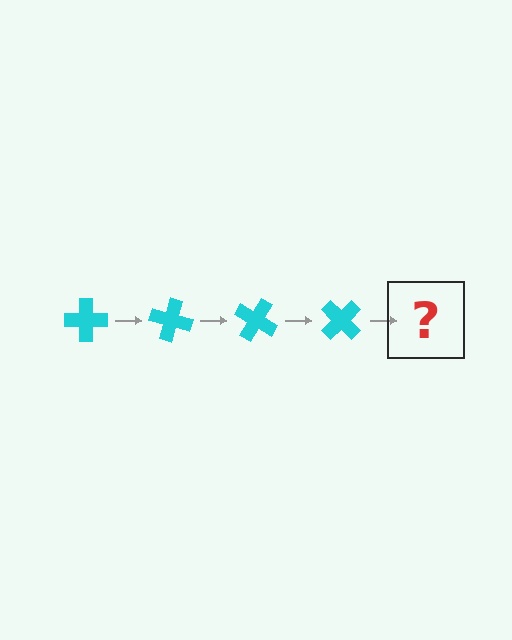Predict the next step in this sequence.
The next step is a cyan cross rotated 60 degrees.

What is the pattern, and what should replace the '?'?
The pattern is that the cross rotates 15 degrees each step. The '?' should be a cyan cross rotated 60 degrees.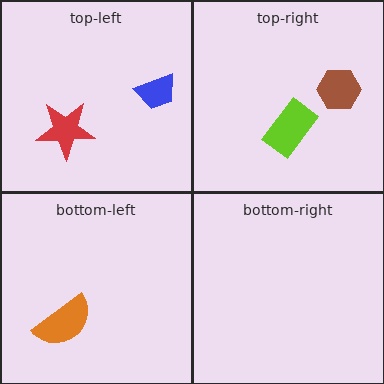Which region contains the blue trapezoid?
The top-left region.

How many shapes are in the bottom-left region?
1.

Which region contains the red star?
The top-left region.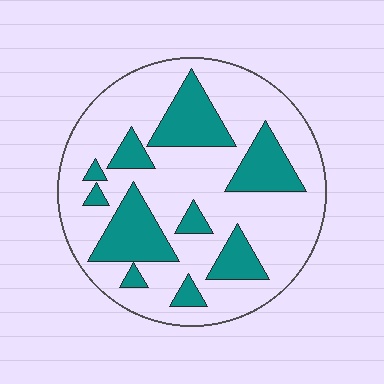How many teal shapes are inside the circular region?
10.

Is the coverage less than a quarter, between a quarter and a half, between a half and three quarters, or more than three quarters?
Between a quarter and a half.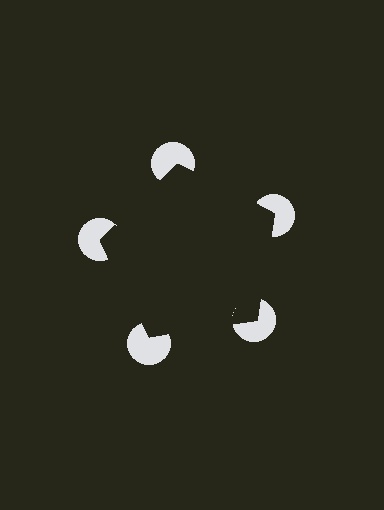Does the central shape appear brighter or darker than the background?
It typically appears slightly darker than the background, even though no actual brightness change is drawn.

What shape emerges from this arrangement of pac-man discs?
An illusory pentagon — its edges are inferred from the aligned wedge cuts in the pac-man discs, not physically drawn.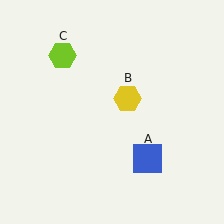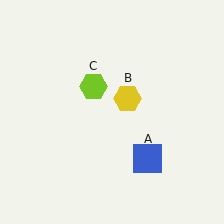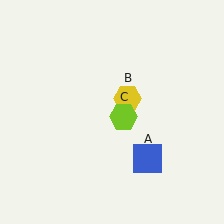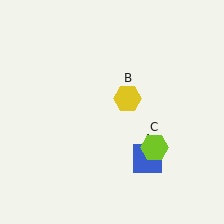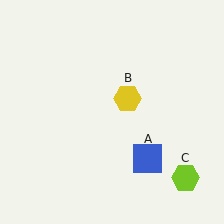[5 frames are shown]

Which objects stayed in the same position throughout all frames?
Blue square (object A) and yellow hexagon (object B) remained stationary.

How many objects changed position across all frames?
1 object changed position: lime hexagon (object C).